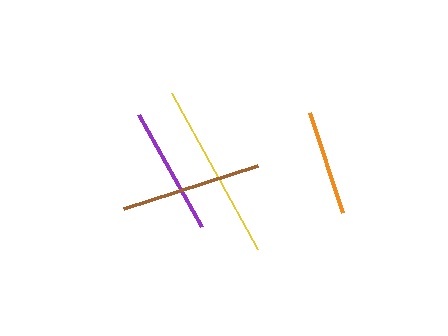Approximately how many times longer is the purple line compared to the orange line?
The purple line is approximately 1.2 times the length of the orange line.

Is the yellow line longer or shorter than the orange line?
The yellow line is longer than the orange line.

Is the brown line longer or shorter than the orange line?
The brown line is longer than the orange line.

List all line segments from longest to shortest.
From longest to shortest: yellow, brown, purple, orange.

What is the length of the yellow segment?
The yellow segment is approximately 178 pixels long.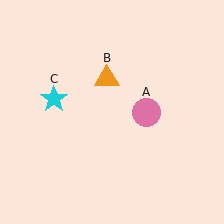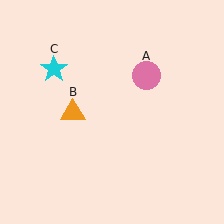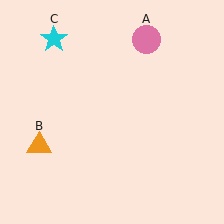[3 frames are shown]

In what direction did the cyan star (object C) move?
The cyan star (object C) moved up.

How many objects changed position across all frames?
3 objects changed position: pink circle (object A), orange triangle (object B), cyan star (object C).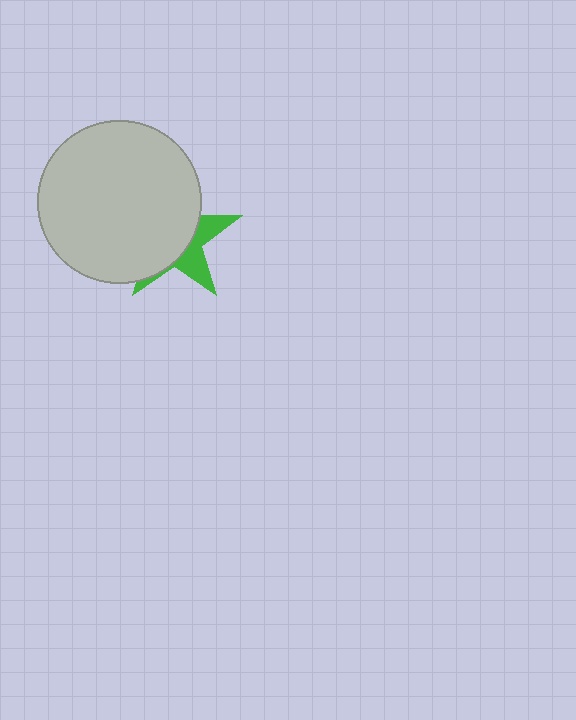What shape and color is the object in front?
The object in front is a light gray circle.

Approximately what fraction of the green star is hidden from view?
Roughly 67% of the green star is hidden behind the light gray circle.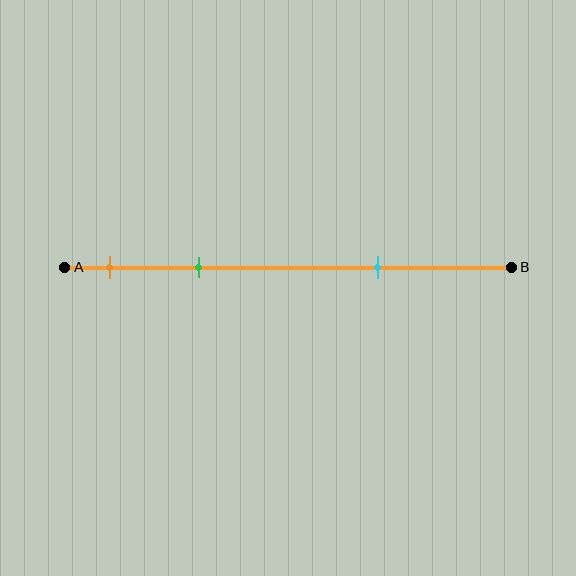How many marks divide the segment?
There are 3 marks dividing the segment.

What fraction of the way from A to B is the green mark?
The green mark is approximately 30% (0.3) of the way from A to B.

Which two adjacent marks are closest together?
The orange and green marks are the closest adjacent pair.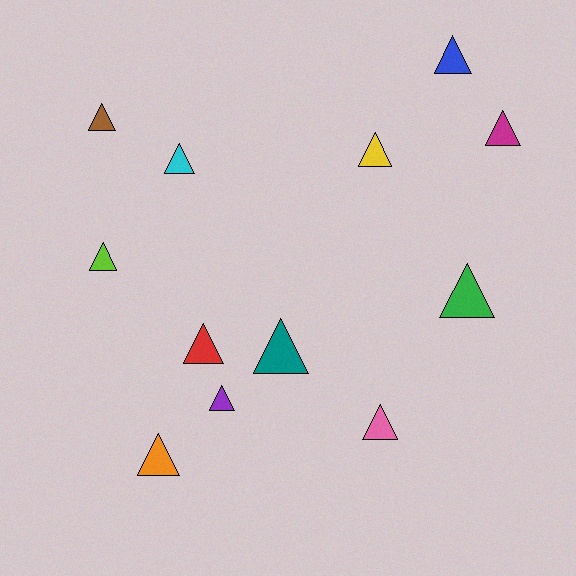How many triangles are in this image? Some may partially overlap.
There are 12 triangles.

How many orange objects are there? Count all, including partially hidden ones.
There is 1 orange object.